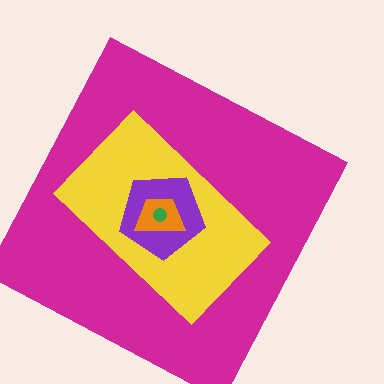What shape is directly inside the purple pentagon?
The orange trapezoid.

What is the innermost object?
The green circle.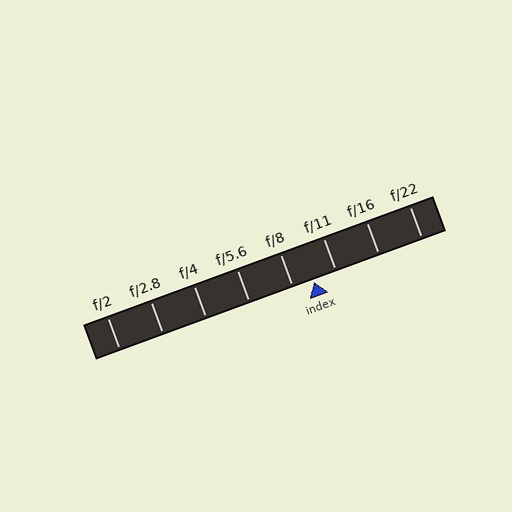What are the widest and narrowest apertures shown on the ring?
The widest aperture shown is f/2 and the narrowest is f/22.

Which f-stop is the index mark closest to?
The index mark is closest to f/8.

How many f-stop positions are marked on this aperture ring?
There are 8 f-stop positions marked.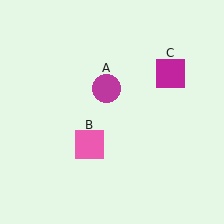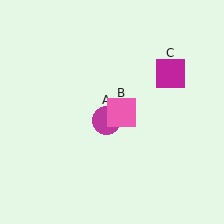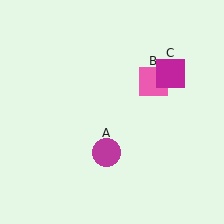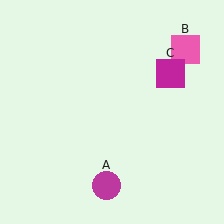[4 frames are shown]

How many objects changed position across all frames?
2 objects changed position: magenta circle (object A), pink square (object B).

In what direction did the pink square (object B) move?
The pink square (object B) moved up and to the right.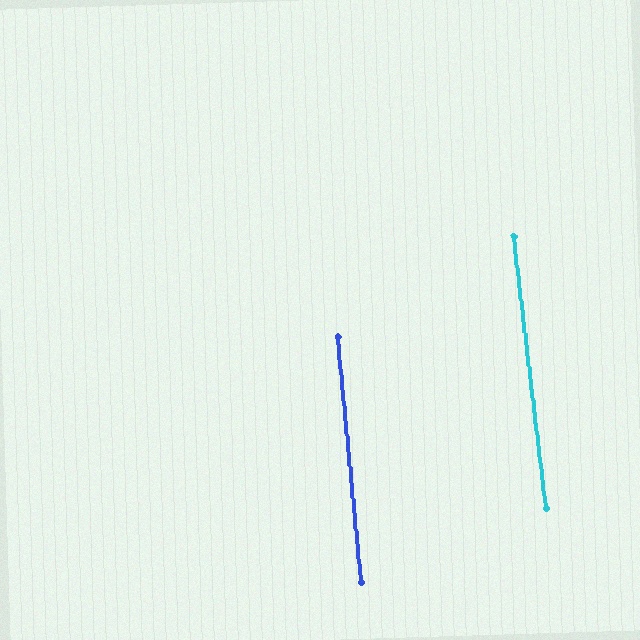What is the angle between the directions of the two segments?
Approximately 1 degree.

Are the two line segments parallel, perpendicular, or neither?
Parallel — their directions differ by only 1.3°.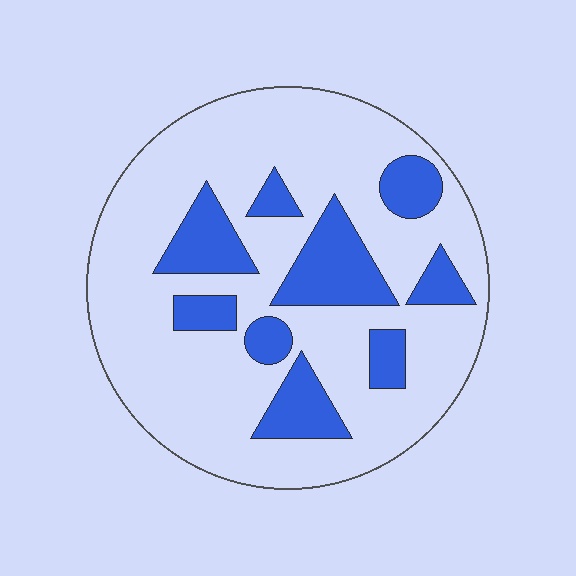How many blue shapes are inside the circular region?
9.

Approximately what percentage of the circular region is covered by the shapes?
Approximately 25%.